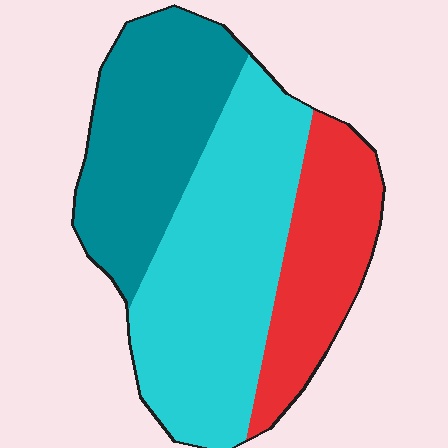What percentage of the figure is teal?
Teal covers roughly 30% of the figure.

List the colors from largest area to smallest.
From largest to smallest: cyan, teal, red.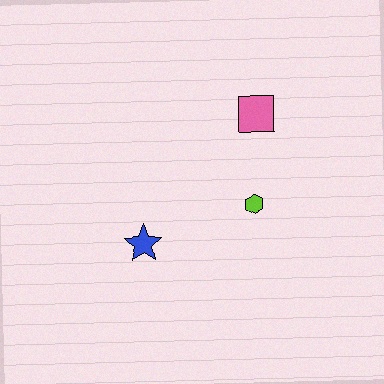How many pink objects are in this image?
There is 1 pink object.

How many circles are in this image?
There are no circles.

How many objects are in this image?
There are 3 objects.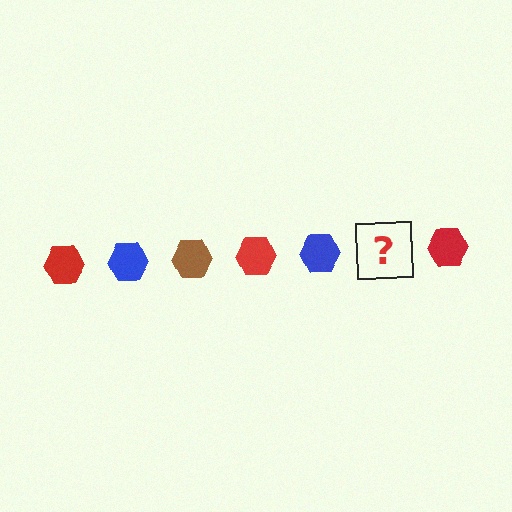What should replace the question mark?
The question mark should be replaced with a brown hexagon.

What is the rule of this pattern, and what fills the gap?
The rule is that the pattern cycles through red, blue, brown hexagons. The gap should be filled with a brown hexagon.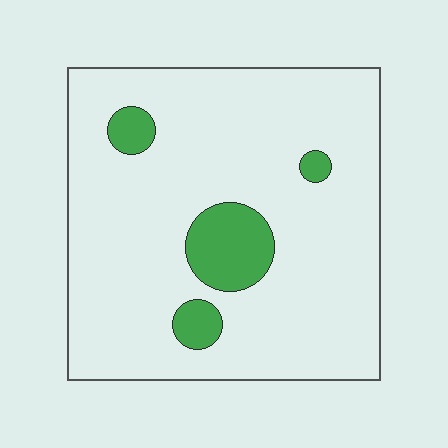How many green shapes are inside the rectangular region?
4.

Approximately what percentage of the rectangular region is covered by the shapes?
Approximately 10%.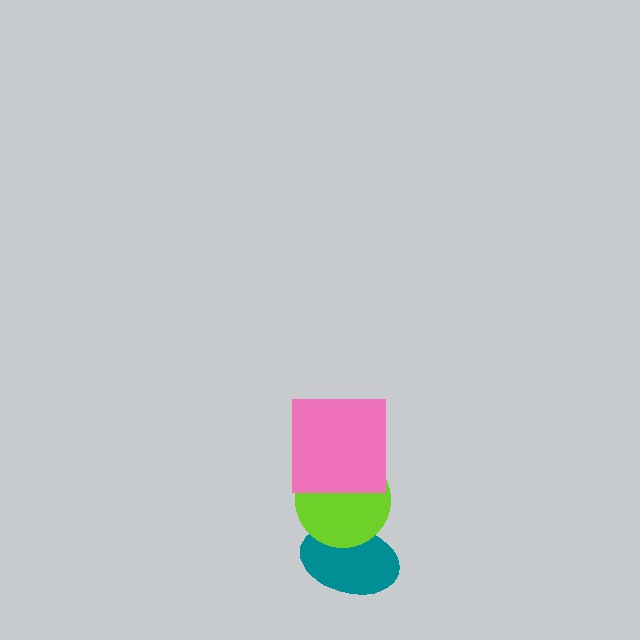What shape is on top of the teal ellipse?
The lime circle is on top of the teal ellipse.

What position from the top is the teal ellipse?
The teal ellipse is 3rd from the top.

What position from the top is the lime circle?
The lime circle is 2nd from the top.